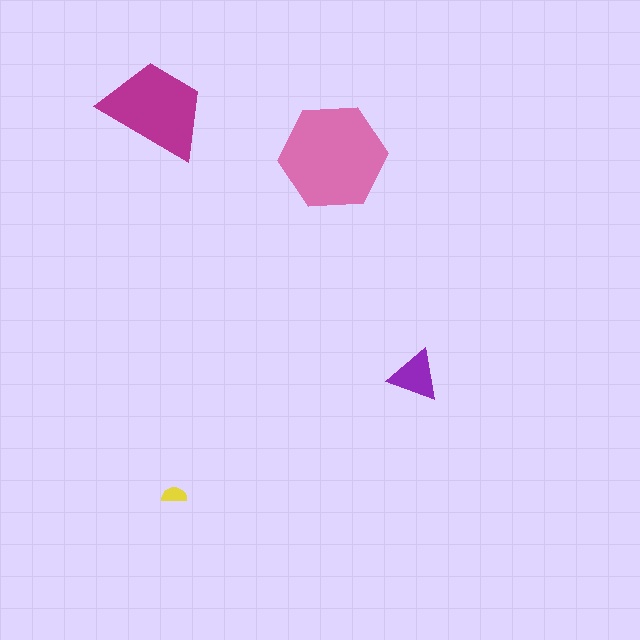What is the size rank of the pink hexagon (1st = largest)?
1st.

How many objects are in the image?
There are 4 objects in the image.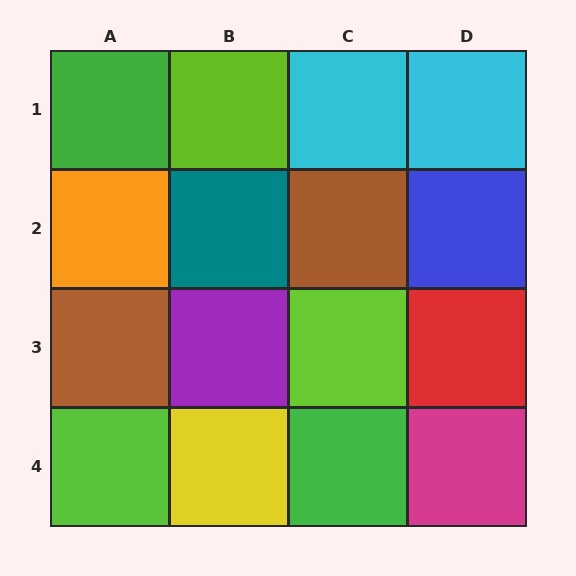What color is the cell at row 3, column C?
Lime.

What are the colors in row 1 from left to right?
Green, lime, cyan, cyan.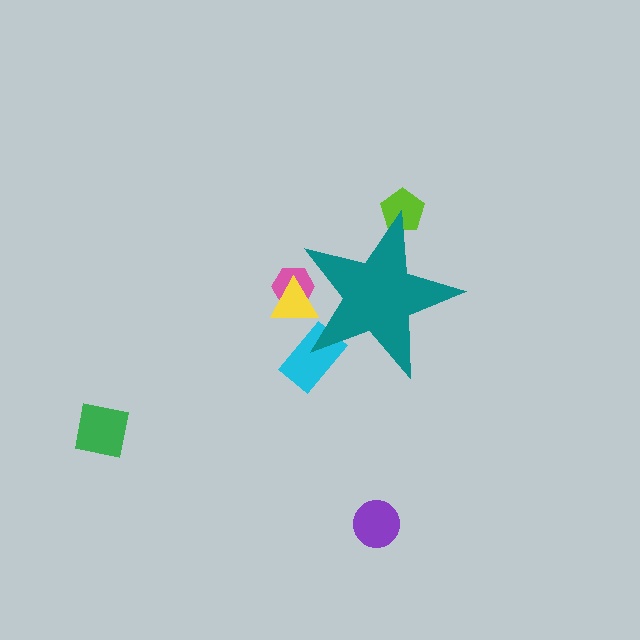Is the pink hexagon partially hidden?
Yes, the pink hexagon is partially hidden behind the teal star.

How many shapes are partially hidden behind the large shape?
4 shapes are partially hidden.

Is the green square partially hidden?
No, the green square is fully visible.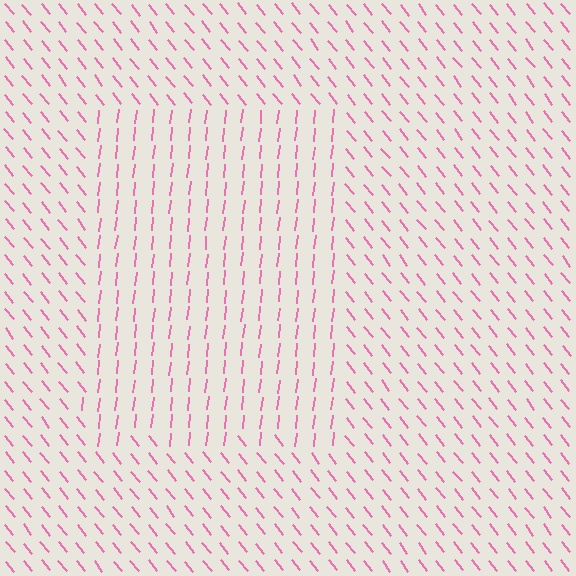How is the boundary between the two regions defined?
The boundary is defined purely by a change in line orientation (approximately 45 degrees difference). All lines are the same color and thickness.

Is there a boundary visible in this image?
Yes, there is a texture boundary formed by a change in line orientation.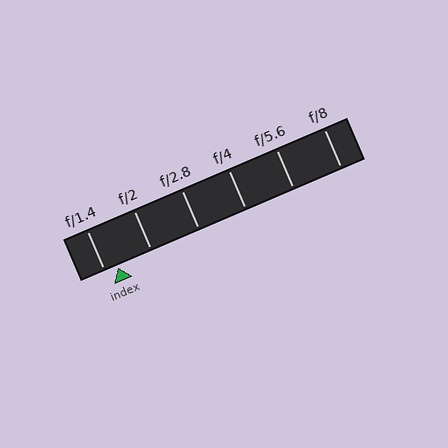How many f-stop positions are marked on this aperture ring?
There are 6 f-stop positions marked.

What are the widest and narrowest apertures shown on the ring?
The widest aperture shown is f/1.4 and the narrowest is f/8.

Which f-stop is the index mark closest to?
The index mark is closest to f/1.4.